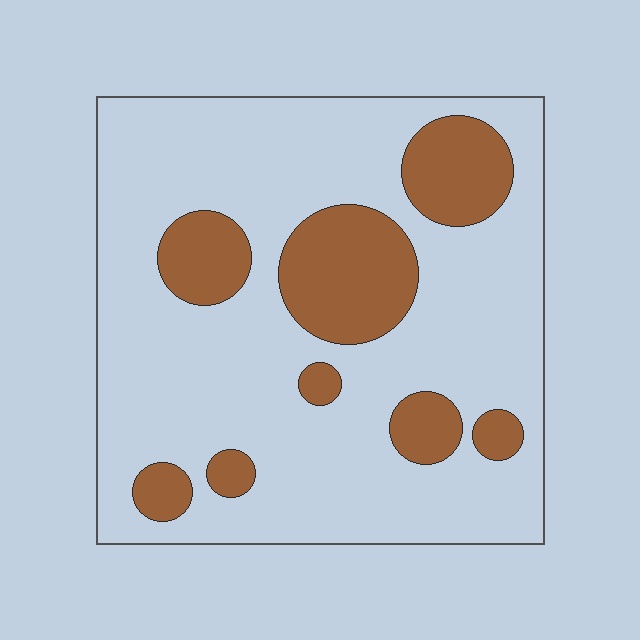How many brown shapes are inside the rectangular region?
8.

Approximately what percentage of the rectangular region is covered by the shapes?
Approximately 25%.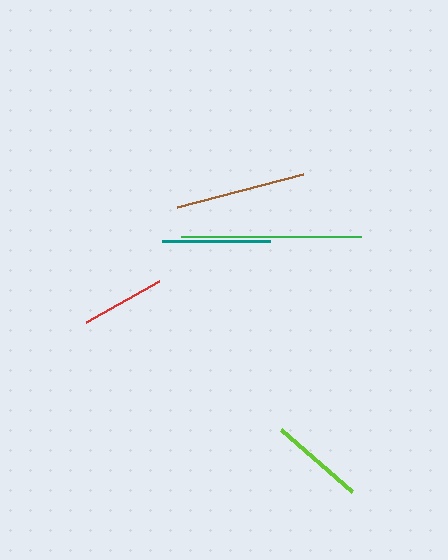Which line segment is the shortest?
The red line is the shortest at approximately 84 pixels.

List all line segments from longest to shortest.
From longest to shortest: green, brown, teal, lime, red.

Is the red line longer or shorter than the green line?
The green line is longer than the red line.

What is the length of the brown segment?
The brown segment is approximately 130 pixels long.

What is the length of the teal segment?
The teal segment is approximately 109 pixels long.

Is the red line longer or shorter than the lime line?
The lime line is longer than the red line.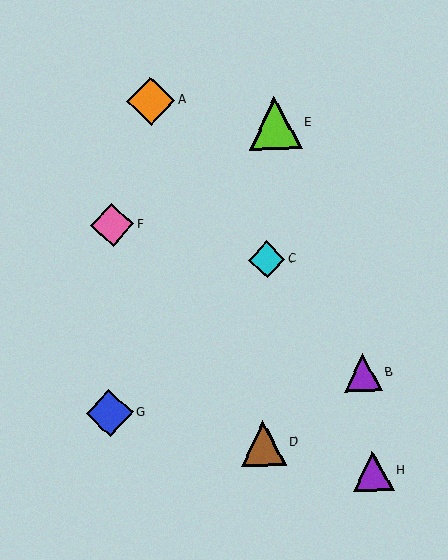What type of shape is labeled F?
Shape F is a pink diamond.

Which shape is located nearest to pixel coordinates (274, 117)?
The lime triangle (labeled E) at (275, 123) is nearest to that location.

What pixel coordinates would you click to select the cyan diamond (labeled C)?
Click at (267, 259) to select the cyan diamond C.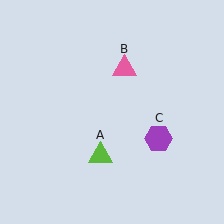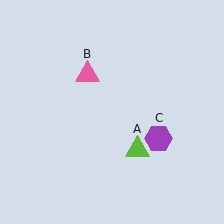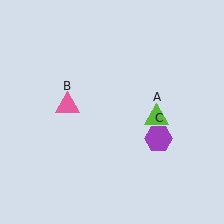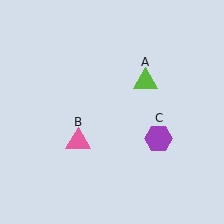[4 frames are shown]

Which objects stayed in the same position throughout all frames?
Purple hexagon (object C) remained stationary.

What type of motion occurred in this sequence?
The lime triangle (object A), pink triangle (object B) rotated counterclockwise around the center of the scene.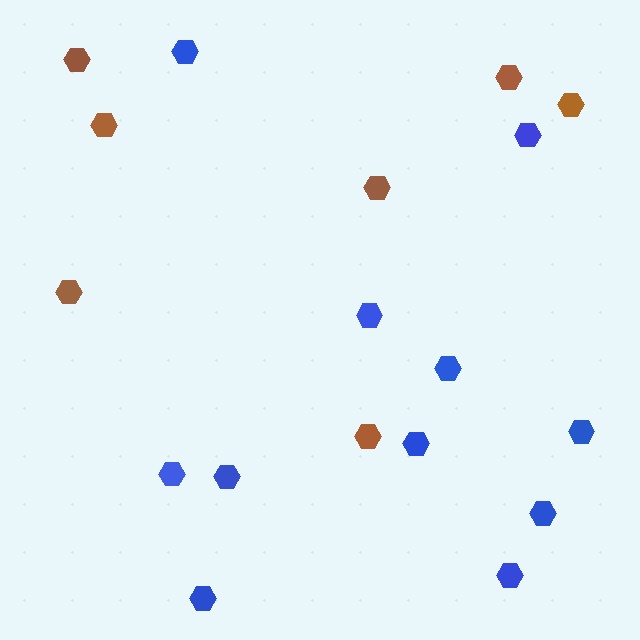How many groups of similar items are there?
There are 2 groups: one group of brown hexagons (7) and one group of blue hexagons (11).